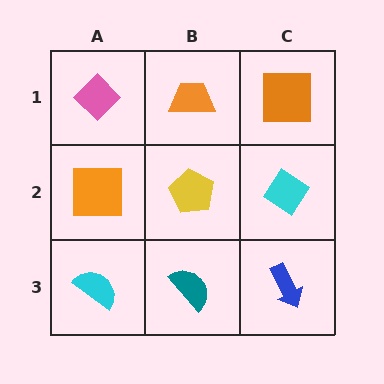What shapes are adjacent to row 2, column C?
An orange square (row 1, column C), a blue arrow (row 3, column C), a yellow pentagon (row 2, column B).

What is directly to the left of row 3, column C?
A teal semicircle.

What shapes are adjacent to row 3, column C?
A cyan diamond (row 2, column C), a teal semicircle (row 3, column B).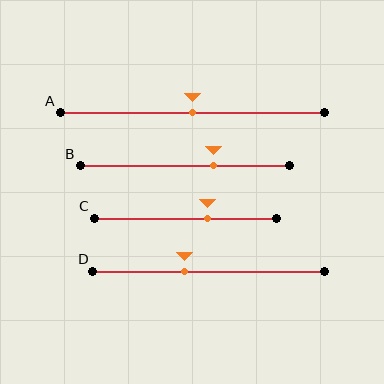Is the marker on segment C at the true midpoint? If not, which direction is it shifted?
No, the marker on segment C is shifted to the right by about 12% of the segment length.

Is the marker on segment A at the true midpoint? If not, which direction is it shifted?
Yes, the marker on segment A is at the true midpoint.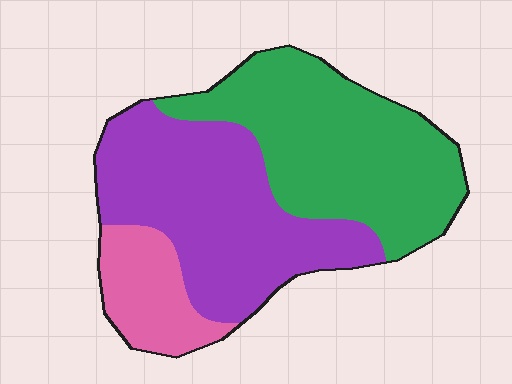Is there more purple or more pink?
Purple.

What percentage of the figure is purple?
Purple covers roughly 45% of the figure.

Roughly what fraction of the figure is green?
Green covers around 45% of the figure.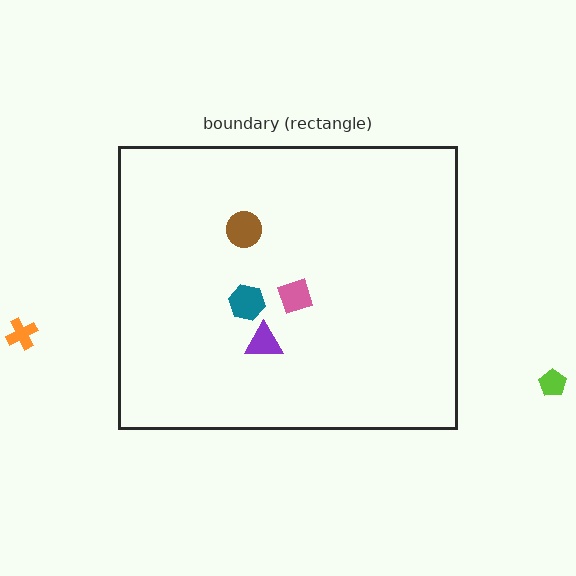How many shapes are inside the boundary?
4 inside, 2 outside.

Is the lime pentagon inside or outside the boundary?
Outside.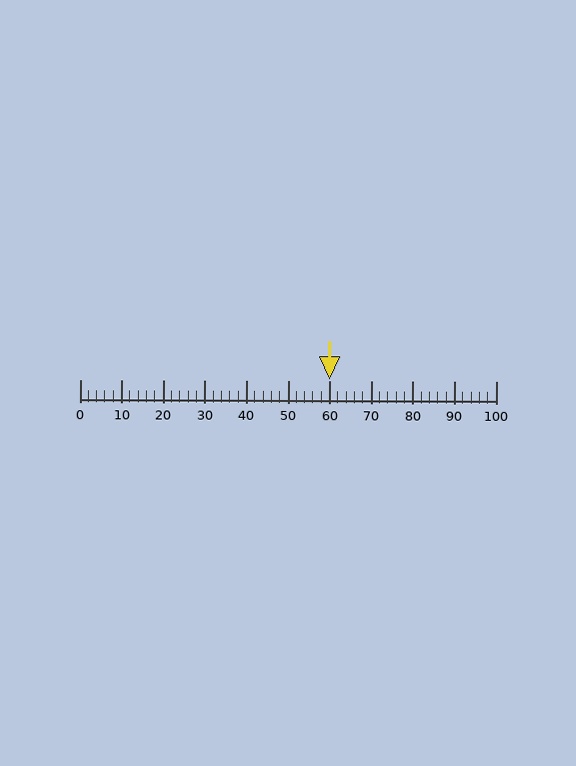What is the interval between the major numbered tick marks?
The major tick marks are spaced 10 units apart.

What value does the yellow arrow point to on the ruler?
The yellow arrow points to approximately 60.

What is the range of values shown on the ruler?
The ruler shows values from 0 to 100.